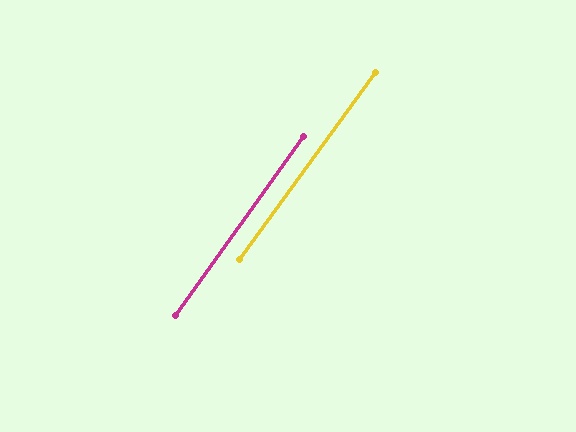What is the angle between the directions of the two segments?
Approximately 1 degree.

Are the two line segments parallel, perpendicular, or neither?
Parallel — their directions differ by only 0.5°.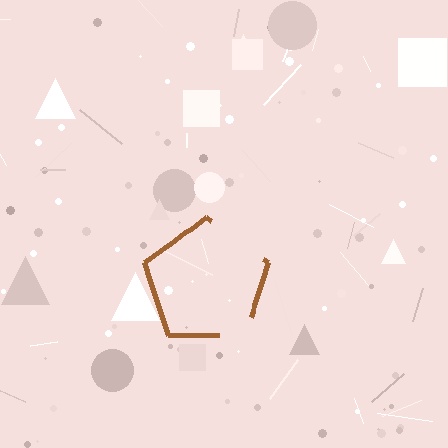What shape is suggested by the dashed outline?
The dashed outline suggests a pentagon.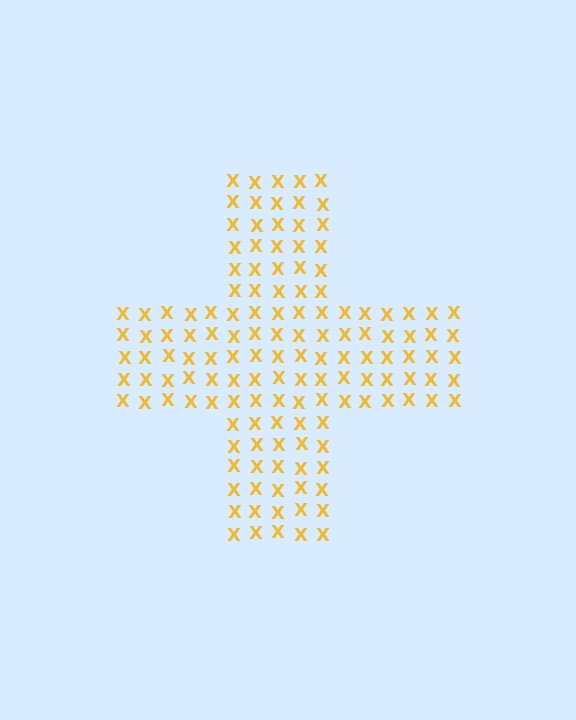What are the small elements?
The small elements are letter X's.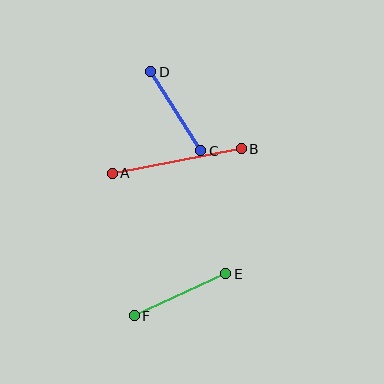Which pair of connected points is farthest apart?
Points A and B are farthest apart.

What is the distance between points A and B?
The distance is approximately 132 pixels.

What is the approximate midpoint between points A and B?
The midpoint is at approximately (177, 161) pixels.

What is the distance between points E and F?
The distance is approximately 100 pixels.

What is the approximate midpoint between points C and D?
The midpoint is at approximately (176, 111) pixels.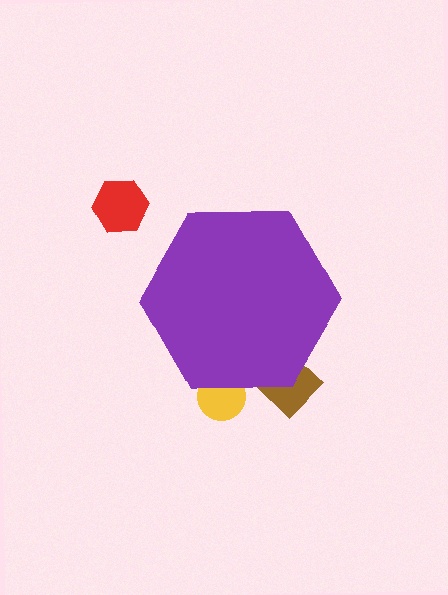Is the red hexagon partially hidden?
No, the red hexagon is fully visible.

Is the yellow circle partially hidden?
Yes, the yellow circle is partially hidden behind the purple hexagon.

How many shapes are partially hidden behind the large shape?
2 shapes are partially hidden.